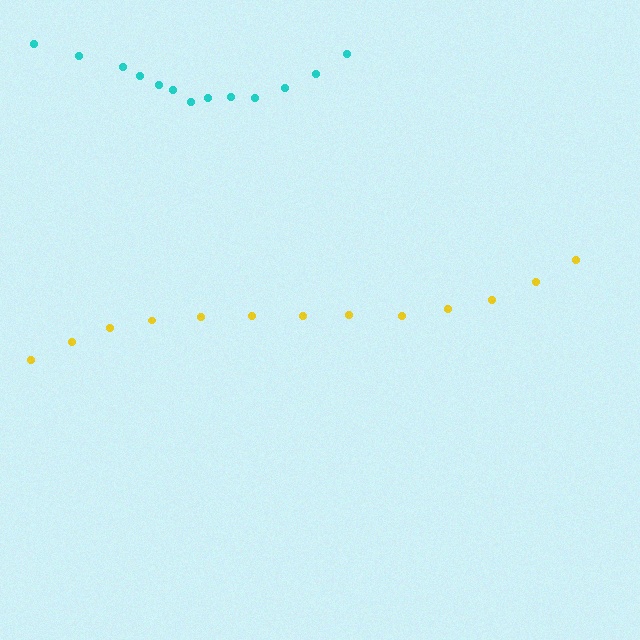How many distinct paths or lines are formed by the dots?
There are 2 distinct paths.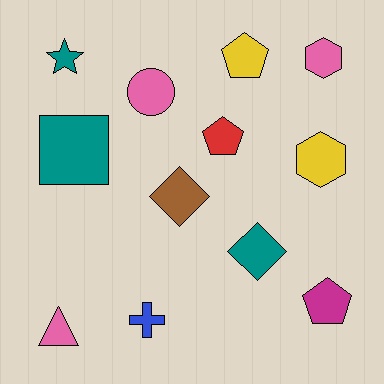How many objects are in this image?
There are 12 objects.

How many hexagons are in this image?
There are 2 hexagons.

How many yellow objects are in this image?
There are 2 yellow objects.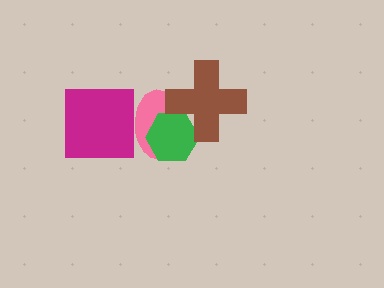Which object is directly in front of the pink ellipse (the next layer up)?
The green hexagon is directly in front of the pink ellipse.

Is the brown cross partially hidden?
No, no other shape covers it.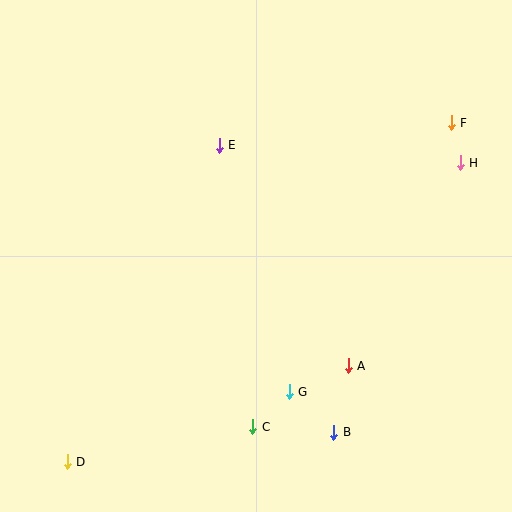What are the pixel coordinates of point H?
Point H is at (460, 163).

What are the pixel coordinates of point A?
Point A is at (348, 366).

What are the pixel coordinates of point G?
Point G is at (289, 392).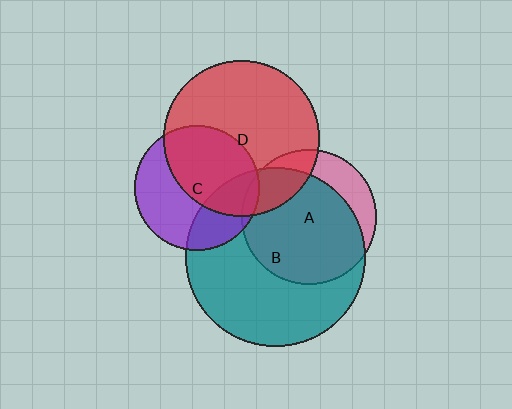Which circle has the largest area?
Circle B (teal).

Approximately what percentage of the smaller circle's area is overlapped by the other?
Approximately 20%.